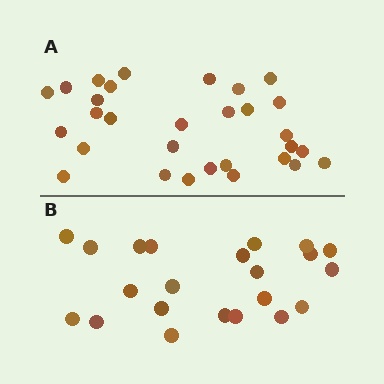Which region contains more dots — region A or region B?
Region A (the top region) has more dots.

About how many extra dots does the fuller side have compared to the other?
Region A has roughly 8 or so more dots than region B.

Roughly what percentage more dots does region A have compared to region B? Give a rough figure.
About 35% more.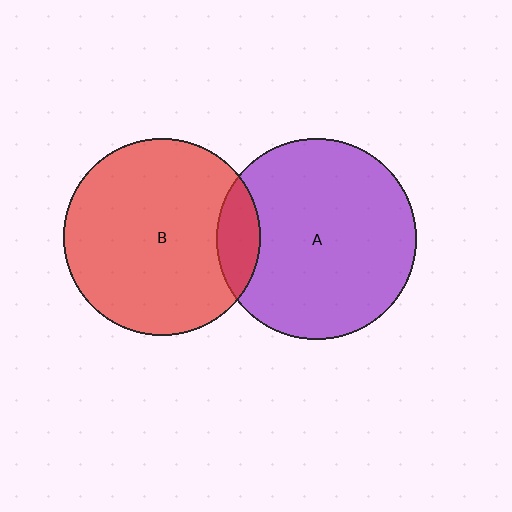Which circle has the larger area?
Circle A (purple).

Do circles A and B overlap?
Yes.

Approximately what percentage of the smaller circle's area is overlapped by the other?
Approximately 15%.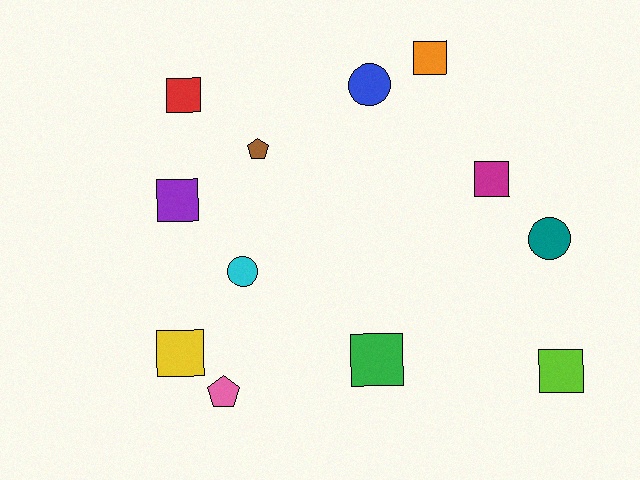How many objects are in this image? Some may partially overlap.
There are 12 objects.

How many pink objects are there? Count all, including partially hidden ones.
There is 1 pink object.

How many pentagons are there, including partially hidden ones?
There are 2 pentagons.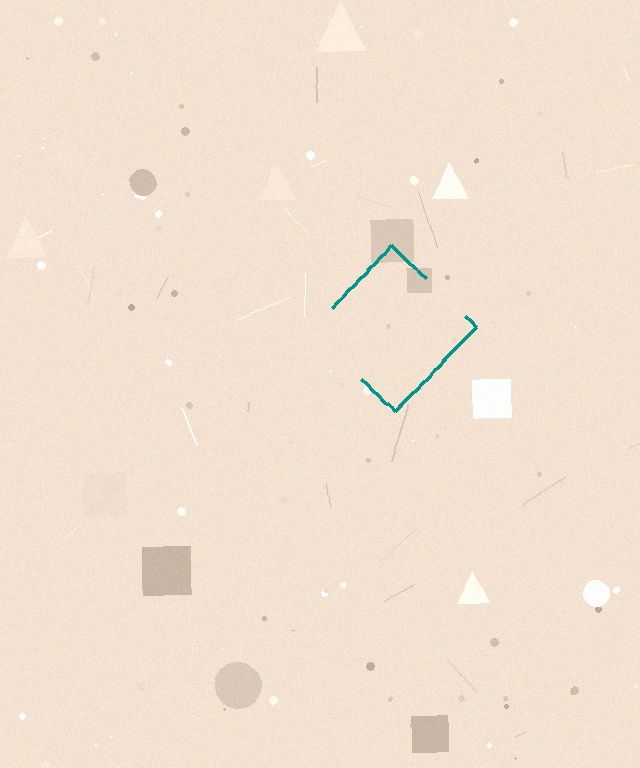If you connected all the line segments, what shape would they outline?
They would outline a diamond.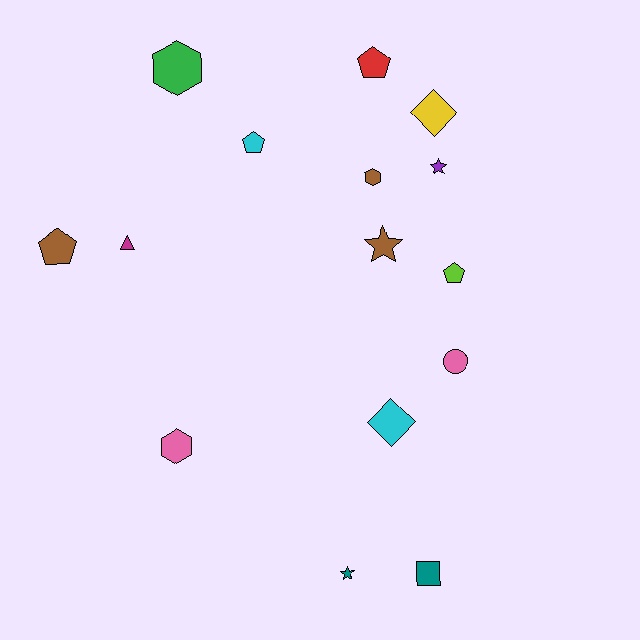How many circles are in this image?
There is 1 circle.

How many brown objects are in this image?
There are 3 brown objects.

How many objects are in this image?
There are 15 objects.